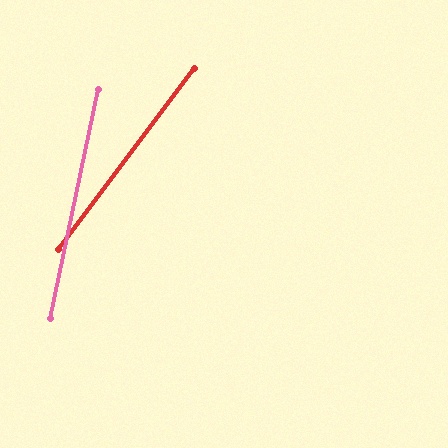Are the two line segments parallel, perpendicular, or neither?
Neither parallel nor perpendicular — they differ by about 25°.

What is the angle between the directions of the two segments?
Approximately 25 degrees.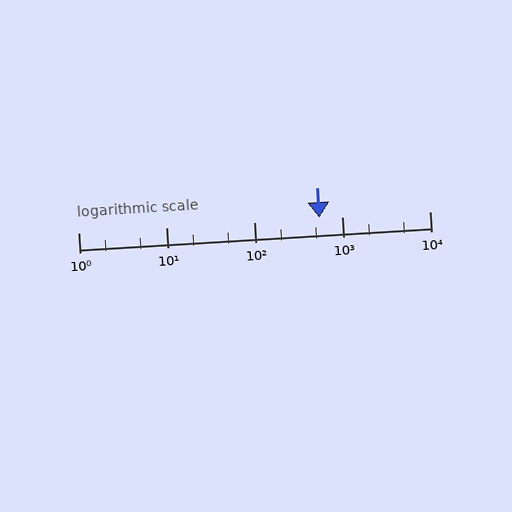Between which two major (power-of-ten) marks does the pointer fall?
The pointer is between 100 and 1000.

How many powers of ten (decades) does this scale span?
The scale spans 4 decades, from 1 to 10000.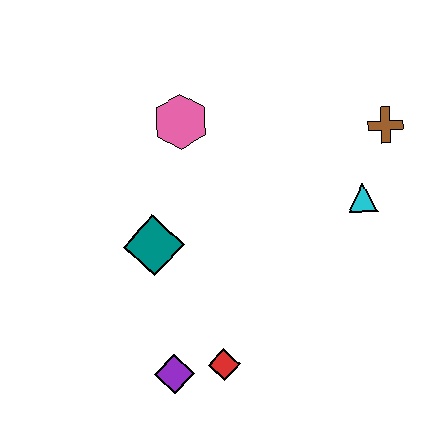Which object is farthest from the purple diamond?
The brown cross is farthest from the purple diamond.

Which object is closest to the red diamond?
The purple diamond is closest to the red diamond.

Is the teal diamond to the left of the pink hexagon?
Yes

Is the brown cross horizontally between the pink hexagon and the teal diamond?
No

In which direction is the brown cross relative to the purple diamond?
The brown cross is above the purple diamond.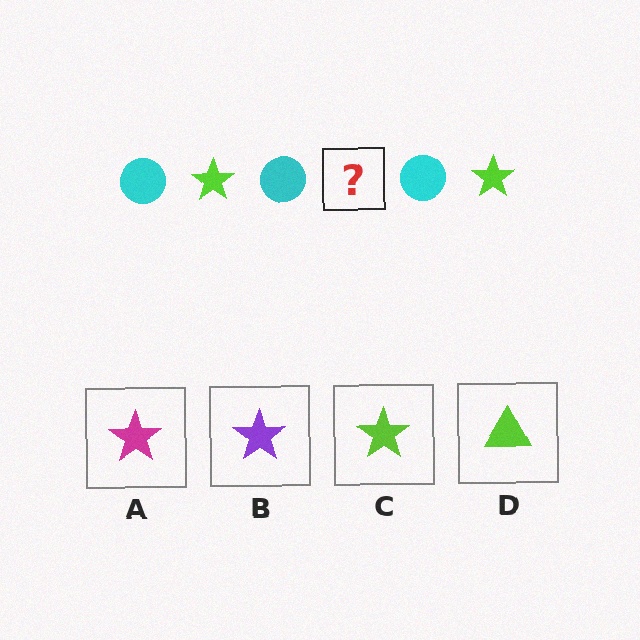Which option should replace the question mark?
Option C.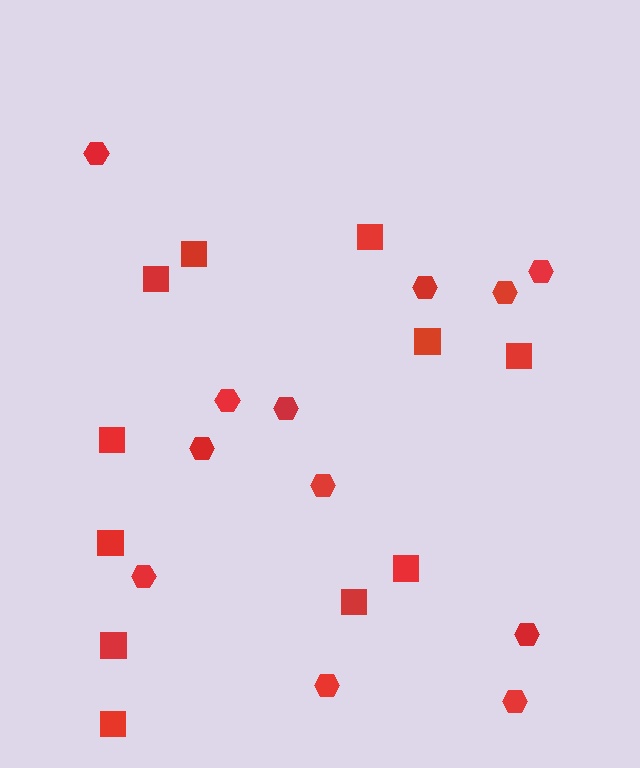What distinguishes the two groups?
There are 2 groups: one group of squares (11) and one group of hexagons (12).